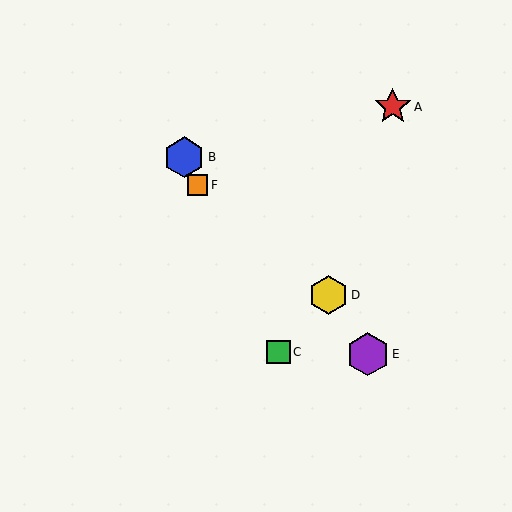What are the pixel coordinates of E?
Object E is at (368, 354).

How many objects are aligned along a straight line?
3 objects (B, C, F) are aligned along a straight line.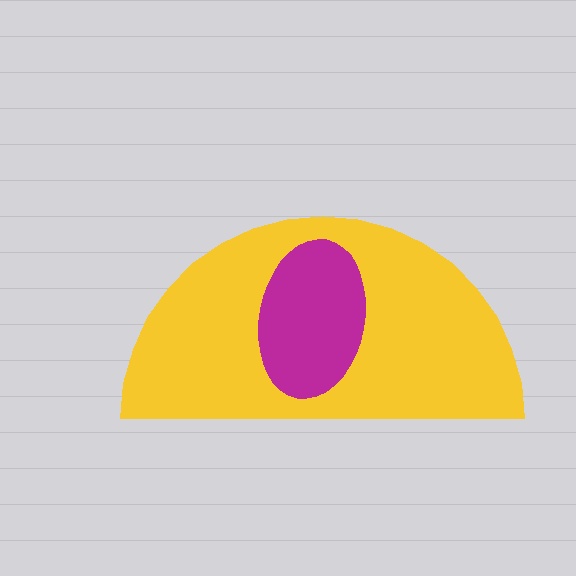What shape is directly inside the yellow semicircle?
The magenta ellipse.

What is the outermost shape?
The yellow semicircle.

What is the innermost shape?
The magenta ellipse.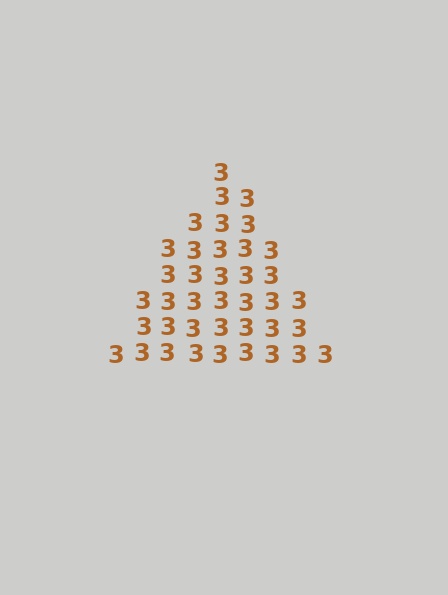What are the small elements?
The small elements are digit 3's.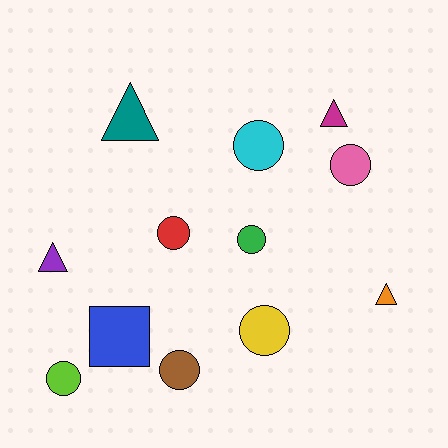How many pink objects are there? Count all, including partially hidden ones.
There is 1 pink object.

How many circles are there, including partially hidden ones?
There are 7 circles.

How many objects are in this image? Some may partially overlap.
There are 12 objects.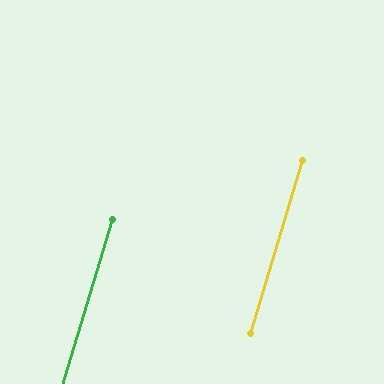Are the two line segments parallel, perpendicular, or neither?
Parallel — their directions differ by only 0.0°.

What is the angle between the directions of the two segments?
Approximately 0 degrees.